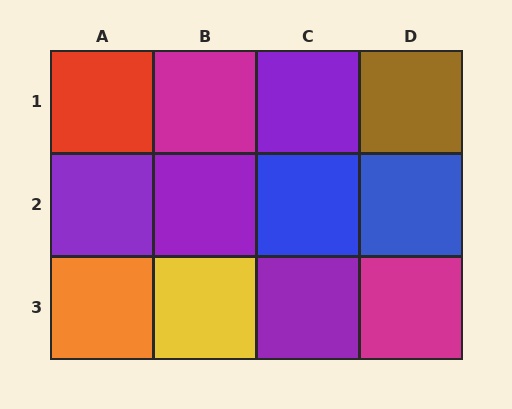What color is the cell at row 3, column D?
Magenta.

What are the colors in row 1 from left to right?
Red, magenta, purple, brown.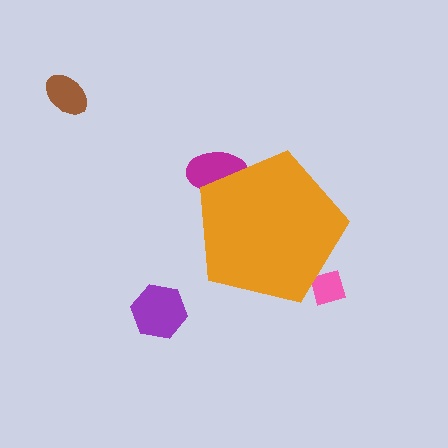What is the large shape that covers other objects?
An orange pentagon.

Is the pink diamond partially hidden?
Yes, the pink diamond is partially hidden behind the orange pentagon.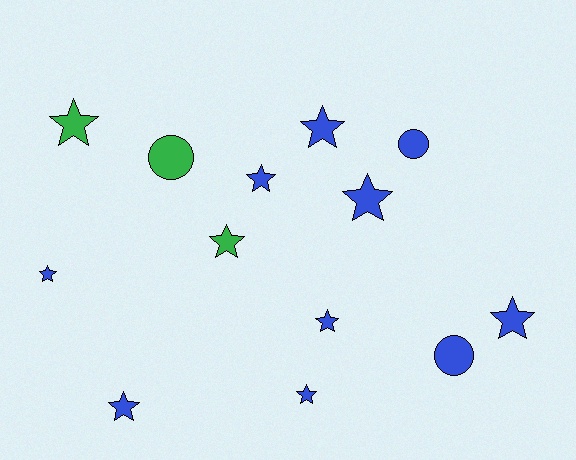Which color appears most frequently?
Blue, with 10 objects.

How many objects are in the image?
There are 13 objects.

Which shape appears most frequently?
Star, with 10 objects.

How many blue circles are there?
There are 2 blue circles.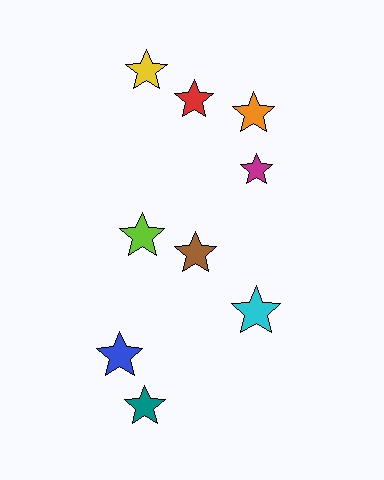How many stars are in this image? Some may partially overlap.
There are 9 stars.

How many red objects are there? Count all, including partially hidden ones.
There is 1 red object.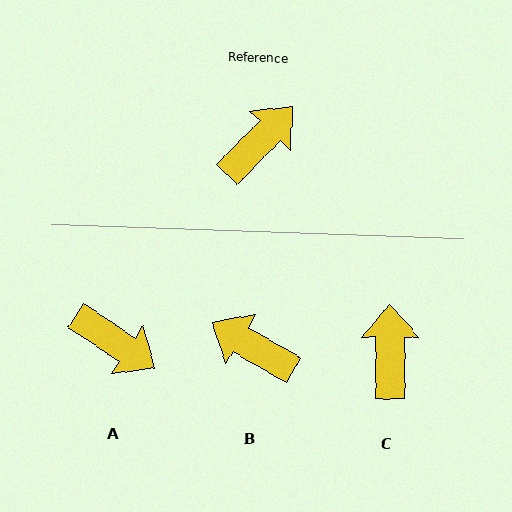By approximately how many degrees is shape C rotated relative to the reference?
Approximately 44 degrees counter-clockwise.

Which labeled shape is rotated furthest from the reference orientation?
B, about 104 degrees away.